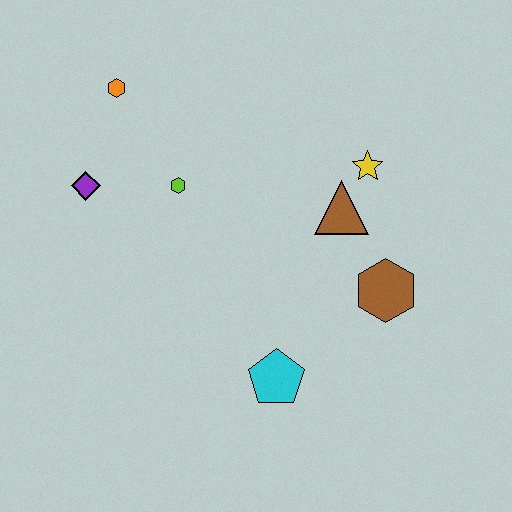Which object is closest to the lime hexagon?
The purple diamond is closest to the lime hexagon.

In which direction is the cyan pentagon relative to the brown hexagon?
The cyan pentagon is to the left of the brown hexagon.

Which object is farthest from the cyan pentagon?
The orange hexagon is farthest from the cyan pentagon.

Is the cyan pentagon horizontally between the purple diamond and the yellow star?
Yes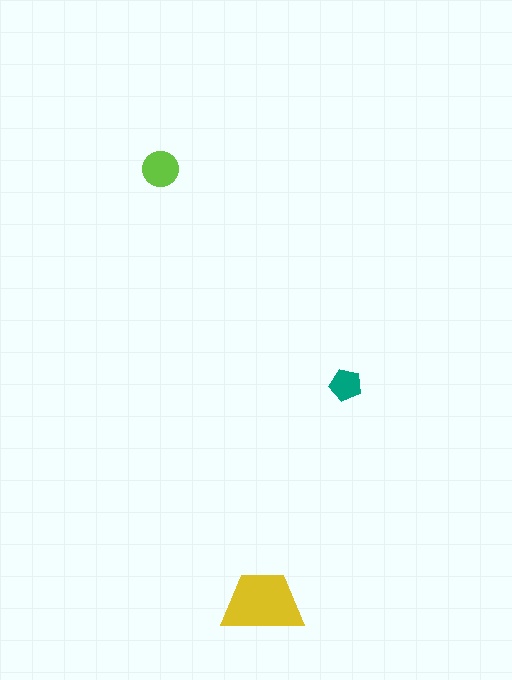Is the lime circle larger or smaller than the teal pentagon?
Larger.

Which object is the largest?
The yellow trapezoid.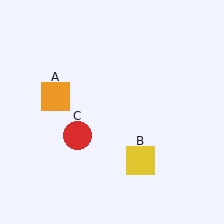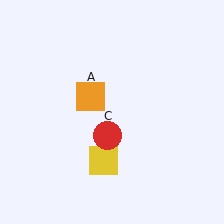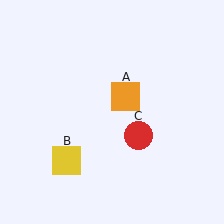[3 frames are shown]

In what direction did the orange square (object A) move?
The orange square (object A) moved right.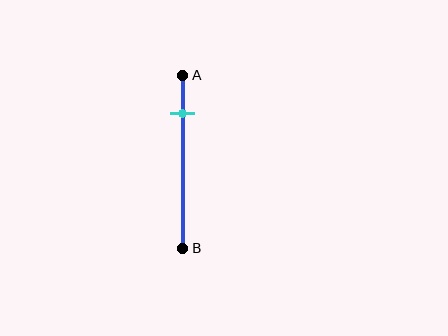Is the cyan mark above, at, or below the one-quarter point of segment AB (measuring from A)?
The cyan mark is approximately at the one-quarter point of segment AB.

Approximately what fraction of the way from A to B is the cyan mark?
The cyan mark is approximately 20% of the way from A to B.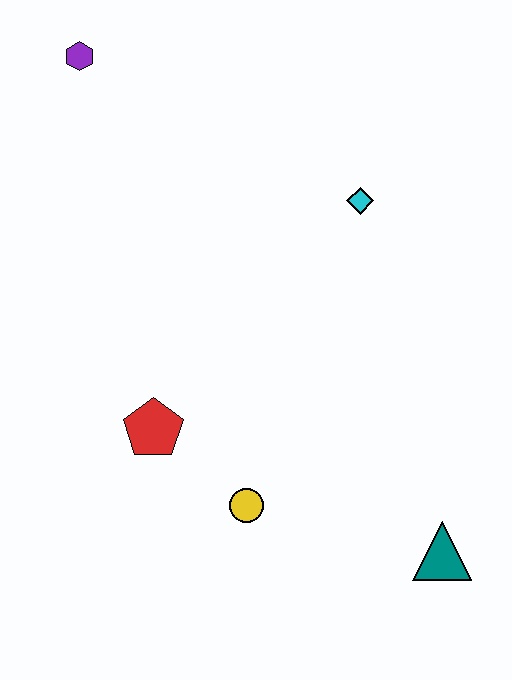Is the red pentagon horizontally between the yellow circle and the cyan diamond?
No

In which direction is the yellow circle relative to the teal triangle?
The yellow circle is to the left of the teal triangle.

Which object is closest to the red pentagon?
The yellow circle is closest to the red pentagon.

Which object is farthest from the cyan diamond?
The teal triangle is farthest from the cyan diamond.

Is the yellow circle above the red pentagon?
No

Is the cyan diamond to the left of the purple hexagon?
No